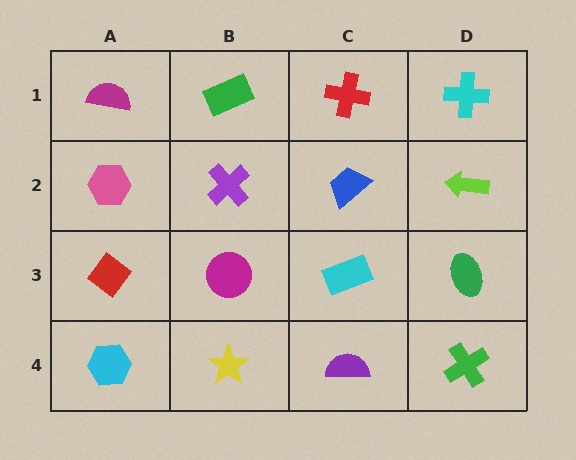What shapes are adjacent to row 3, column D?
A lime arrow (row 2, column D), a green cross (row 4, column D), a cyan rectangle (row 3, column C).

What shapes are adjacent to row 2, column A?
A magenta semicircle (row 1, column A), a red diamond (row 3, column A), a purple cross (row 2, column B).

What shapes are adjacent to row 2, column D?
A cyan cross (row 1, column D), a green ellipse (row 3, column D), a blue trapezoid (row 2, column C).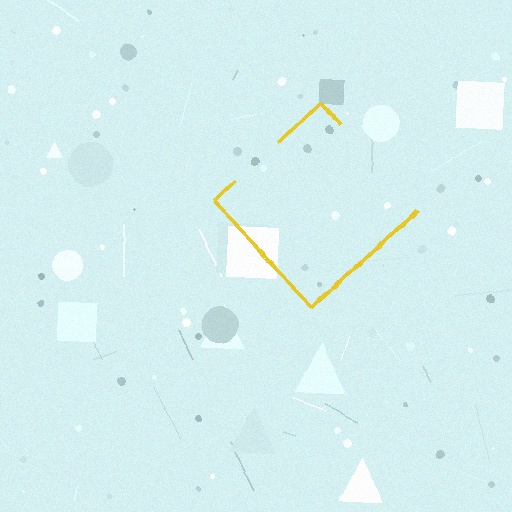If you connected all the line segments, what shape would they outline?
They would outline a diamond.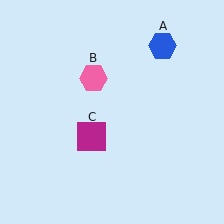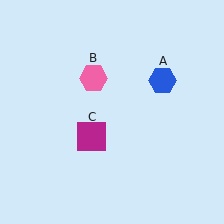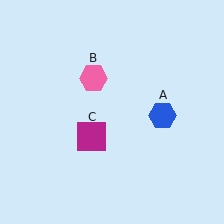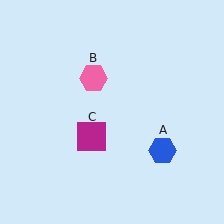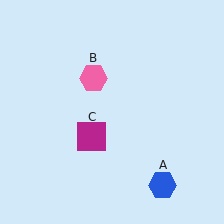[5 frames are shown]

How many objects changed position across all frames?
1 object changed position: blue hexagon (object A).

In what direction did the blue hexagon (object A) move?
The blue hexagon (object A) moved down.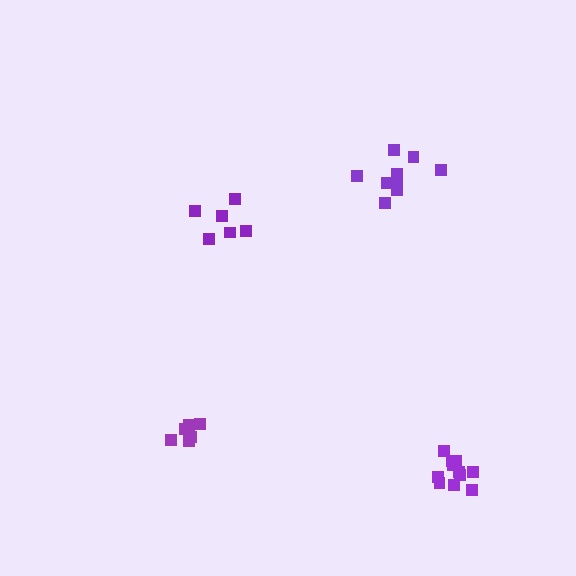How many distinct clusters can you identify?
There are 4 distinct clusters.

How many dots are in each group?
Group 1: 6 dots, Group 2: 9 dots, Group 3: 6 dots, Group 4: 11 dots (32 total).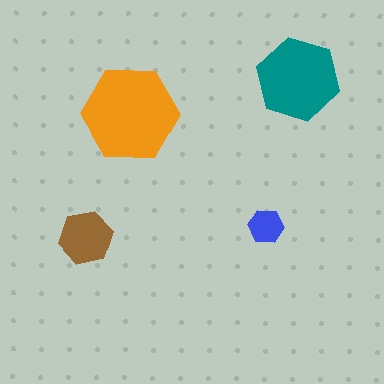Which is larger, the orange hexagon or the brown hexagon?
The orange one.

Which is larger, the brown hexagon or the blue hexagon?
The brown one.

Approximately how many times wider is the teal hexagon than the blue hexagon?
About 2.5 times wider.